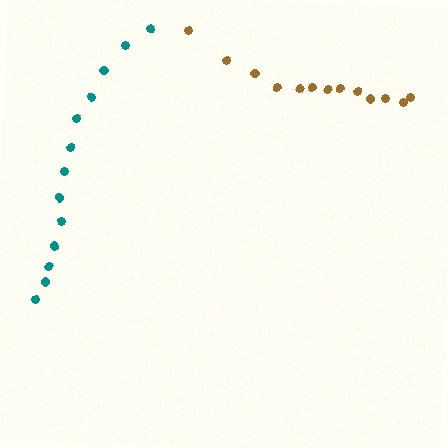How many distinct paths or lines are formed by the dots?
There are 2 distinct paths.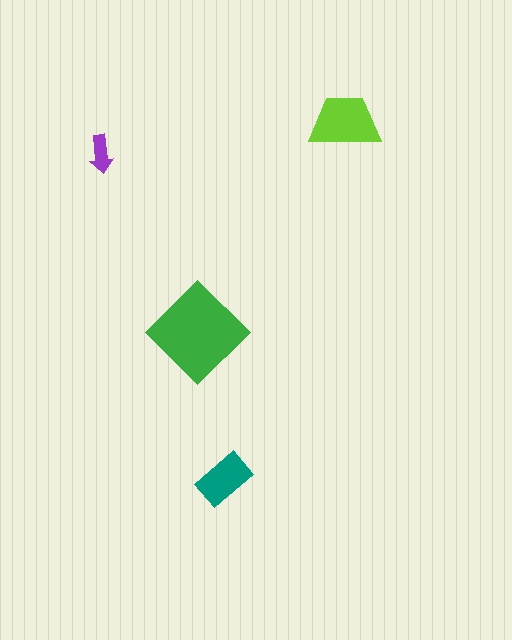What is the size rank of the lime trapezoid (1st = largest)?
2nd.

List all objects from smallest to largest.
The purple arrow, the teal rectangle, the lime trapezoid, the green diamond.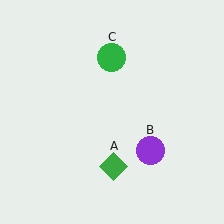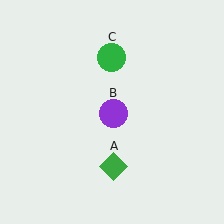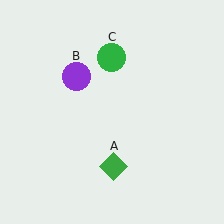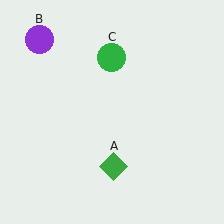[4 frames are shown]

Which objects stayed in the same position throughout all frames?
Green diamond (object A) and green circle (object C) remained stationary.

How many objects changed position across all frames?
1 object changed position: purple circle (object B).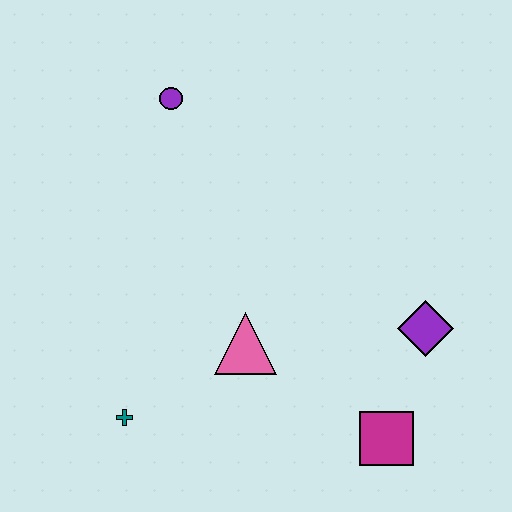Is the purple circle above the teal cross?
Yes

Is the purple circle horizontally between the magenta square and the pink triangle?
No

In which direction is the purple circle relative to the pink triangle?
The purple circle is above the pink triangle.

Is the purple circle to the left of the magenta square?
Yes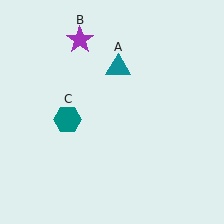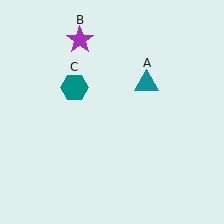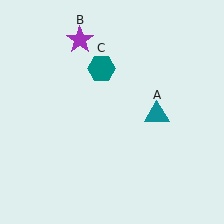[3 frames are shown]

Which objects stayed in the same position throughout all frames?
Purple star (object B) remained stationary.